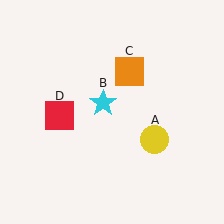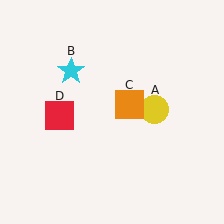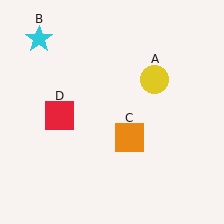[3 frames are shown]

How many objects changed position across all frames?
3 objects changed position: yellow circle (object A), cyan star (object B), orange square (object C).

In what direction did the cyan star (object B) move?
The cyan star (object B) moved up and to the left.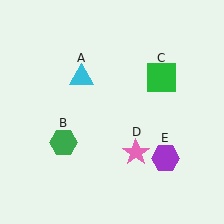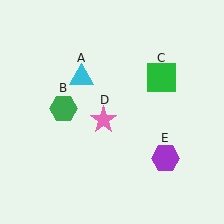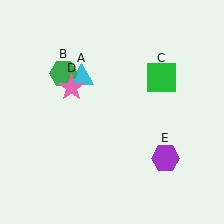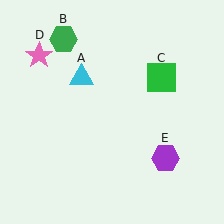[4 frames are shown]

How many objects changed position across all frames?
2 objects changed position: green hexagon (object B), pink star (object D).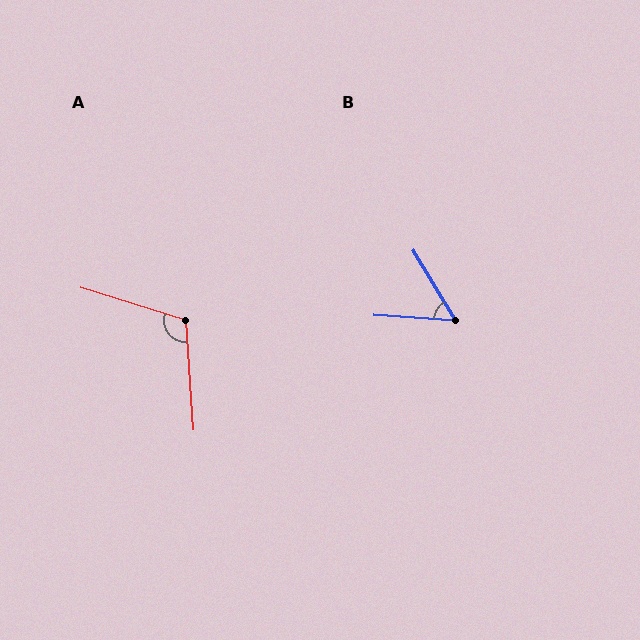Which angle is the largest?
A, at approximately 111 degrees.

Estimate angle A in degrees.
Approximately 111 degrees.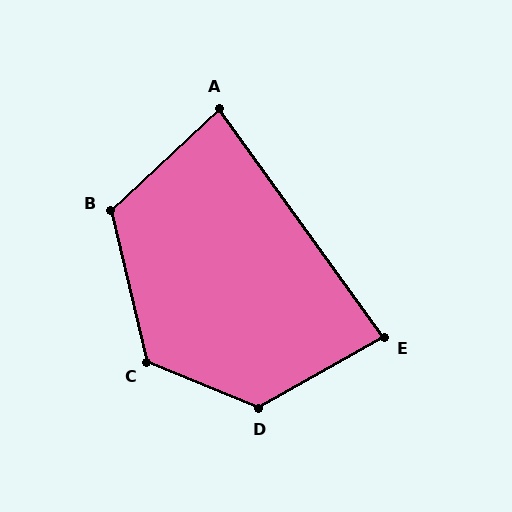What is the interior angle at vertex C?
Approximately 126 degrees (obtuse).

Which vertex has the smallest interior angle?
A, at approximately 83 degrees.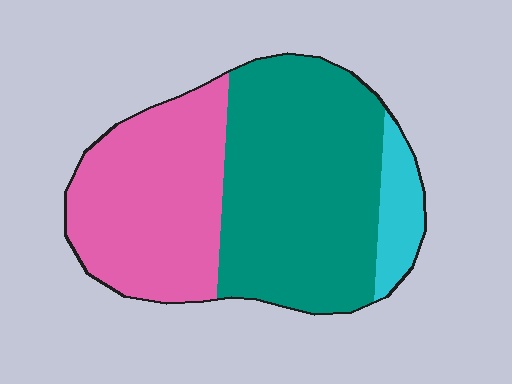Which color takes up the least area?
Cyan, at roughly 10%.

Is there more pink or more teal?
Teal.